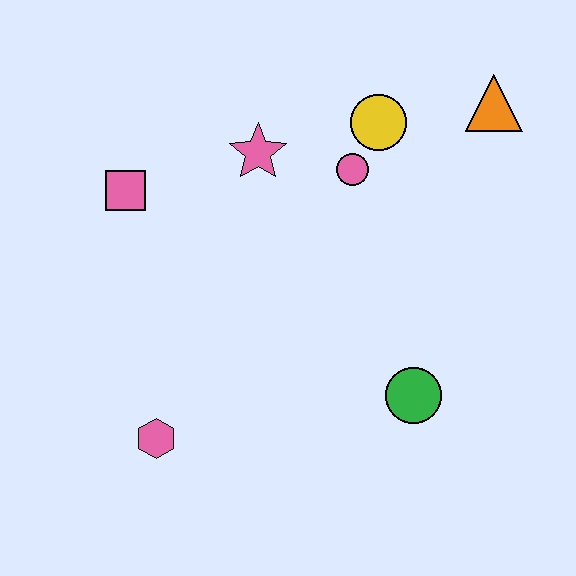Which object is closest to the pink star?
The pink circle is closest to the pink star.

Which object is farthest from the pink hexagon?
The orange triangle is farthest from the pink hexagon.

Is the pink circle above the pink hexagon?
Yes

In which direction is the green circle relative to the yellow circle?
The green circle is below the yellow circle.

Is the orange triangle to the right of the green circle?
Yes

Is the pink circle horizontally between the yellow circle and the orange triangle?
No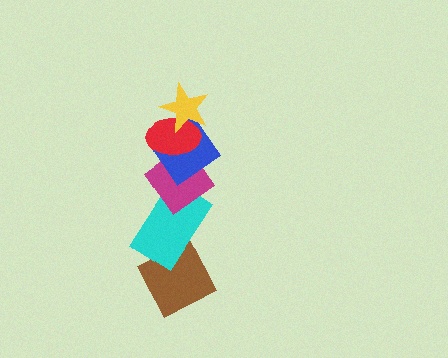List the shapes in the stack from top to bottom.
From top to bottom: the yellow star, the red ellipse, the blue diamond, the magenta diamond, the cyan rectangle, the brown diamond.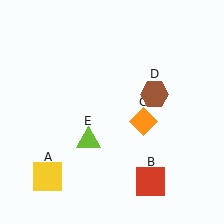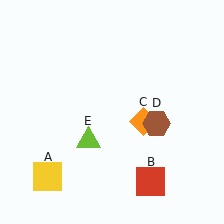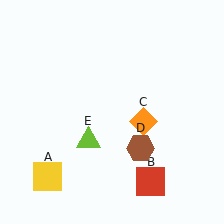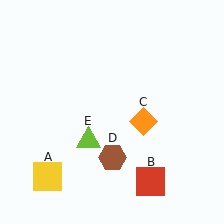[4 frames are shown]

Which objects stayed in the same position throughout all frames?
Yellow square (object A) and red square (object B) and orange diamond (object C) and lime triangle (object E) remained stationary.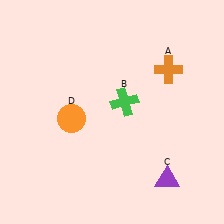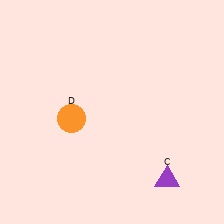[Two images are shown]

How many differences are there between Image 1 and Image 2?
There are 2 differences between the two images.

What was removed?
The orange cross (A), the green cross (B) were removed in Image 2.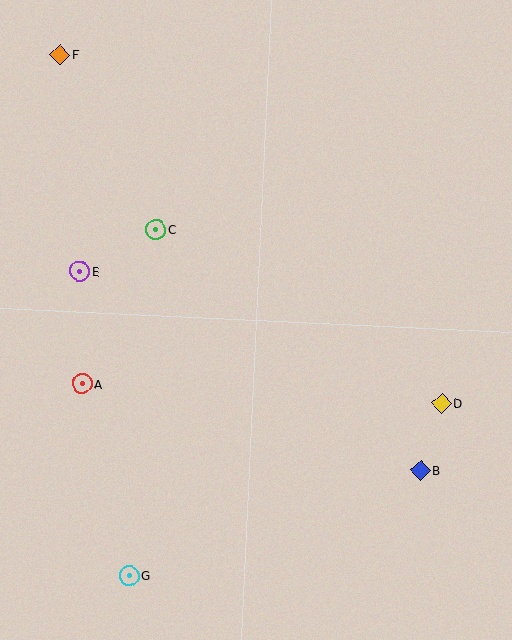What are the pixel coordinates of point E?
Point E is at (80, 271).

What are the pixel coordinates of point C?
Point C is at (156, 229).